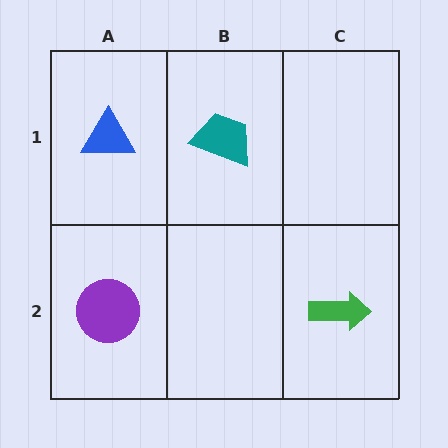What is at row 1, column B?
A teal trapezoid.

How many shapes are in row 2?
2 shapes.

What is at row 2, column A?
A purple circle.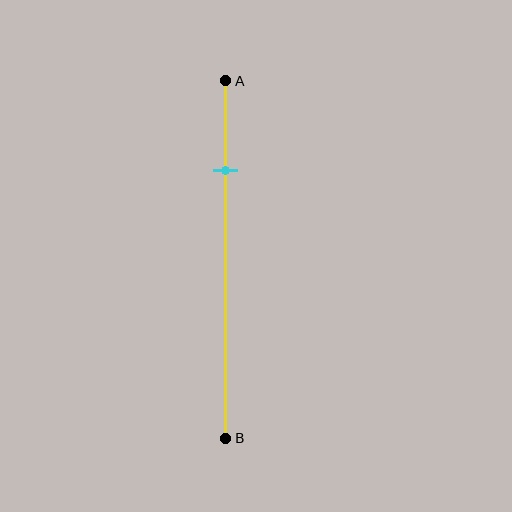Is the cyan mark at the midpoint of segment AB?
No, the mark is at about 25% from A, not at the 50% midpoint.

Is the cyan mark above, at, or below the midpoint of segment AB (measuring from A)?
The cyan mark is above the midpoint of segment AB.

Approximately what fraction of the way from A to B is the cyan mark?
The cyan mark is approximately 25% of the way from A to B.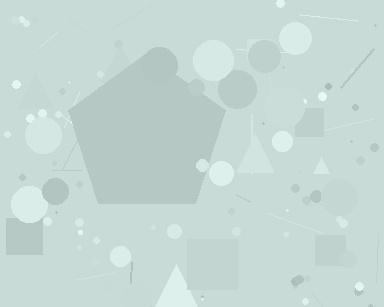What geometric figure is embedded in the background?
A pentagon is embedded in the background.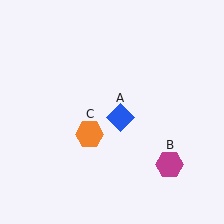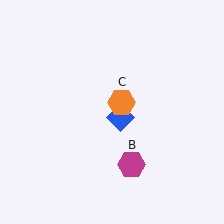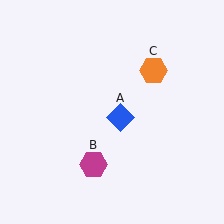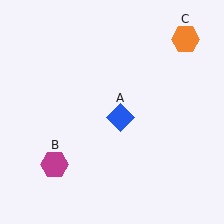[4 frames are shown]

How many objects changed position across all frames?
2 objects changed position: magenta hexagon (object B), orange hexagon (object C).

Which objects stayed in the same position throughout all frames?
Blue diamond (object A) remained stationary.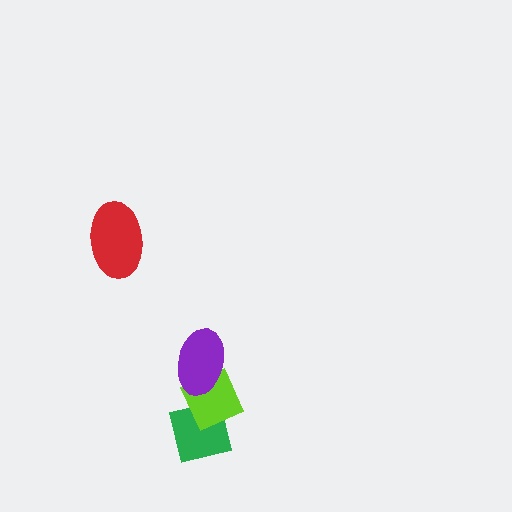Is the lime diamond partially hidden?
Yes, it is partially covered by another shape.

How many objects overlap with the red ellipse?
0 objects overlap with the red ellipse.